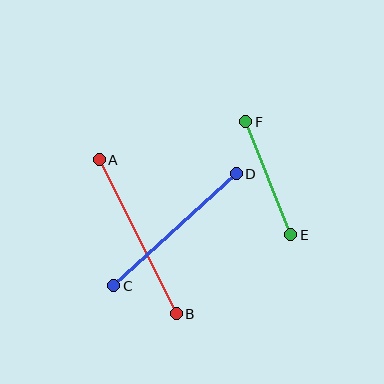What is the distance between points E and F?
The distance is approximately 122 pixels.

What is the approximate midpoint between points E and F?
The midpoint is at approximately (268, 178) pixels.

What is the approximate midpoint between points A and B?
The midpoint is at approximately (138, 237) pixels.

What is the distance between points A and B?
The distance is approximately 172 pixels.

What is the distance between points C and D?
The distance is approximately 166 pixels.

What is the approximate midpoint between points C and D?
The midpoint is at approximately (175, 230) pixels.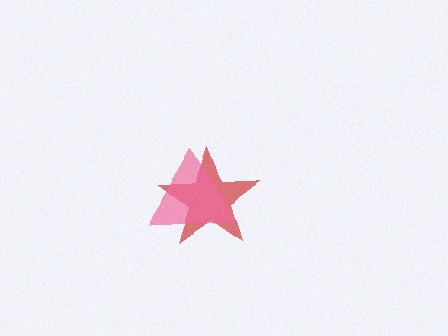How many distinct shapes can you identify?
There are 2 distinct shapes: a red star, a pink triangle.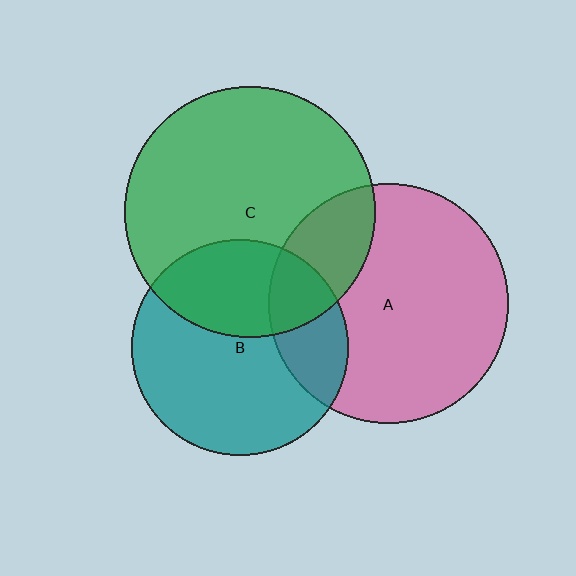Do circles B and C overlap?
Yes.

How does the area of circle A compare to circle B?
Approximately 1.2 times.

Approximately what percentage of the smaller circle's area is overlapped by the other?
Approximately 35%.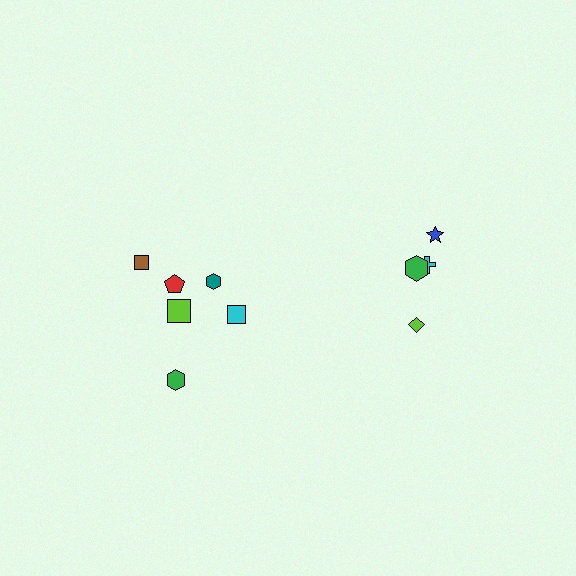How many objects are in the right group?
There are 4 objects.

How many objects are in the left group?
There are 6 objects.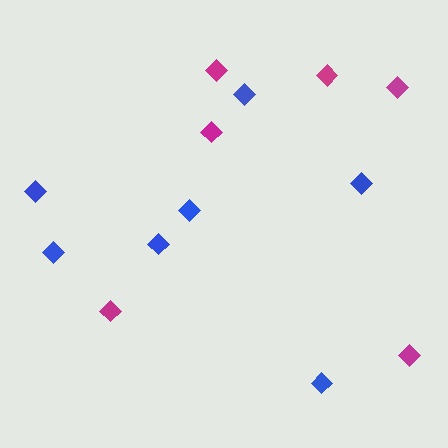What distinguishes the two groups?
There are 2 groups: one group of blue diamonds (7) and one group of magenta diamonds (6).